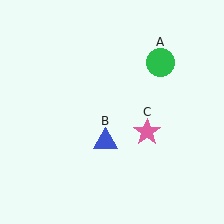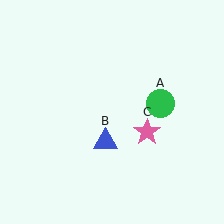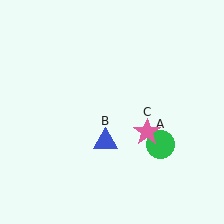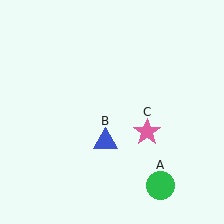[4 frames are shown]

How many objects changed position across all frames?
1 object changed position: green circle (object A).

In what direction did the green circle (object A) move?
The green circle (object A) moved down.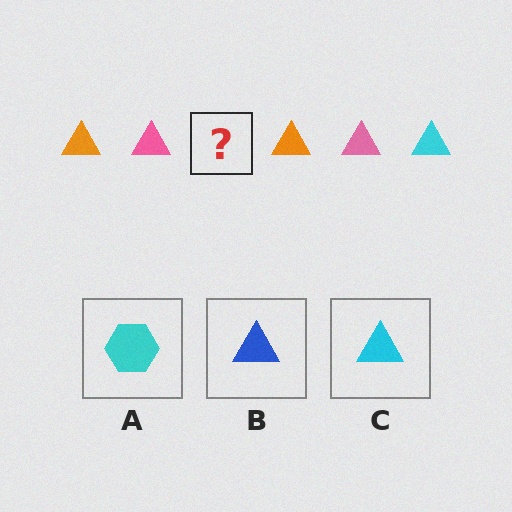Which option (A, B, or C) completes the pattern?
C.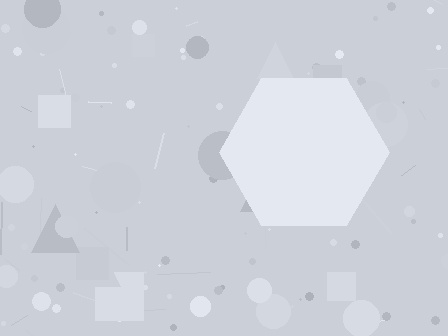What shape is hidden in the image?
A hexagon is hidden in the image.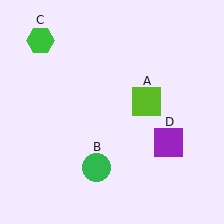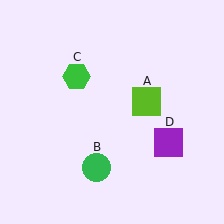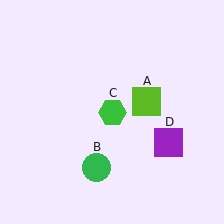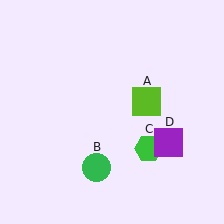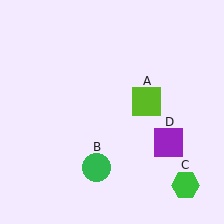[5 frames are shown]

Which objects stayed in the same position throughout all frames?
Lime square (object A) and green circle (object B) and purple square (object D) remained stationary.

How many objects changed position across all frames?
1 object changed position: green hexagon (object C).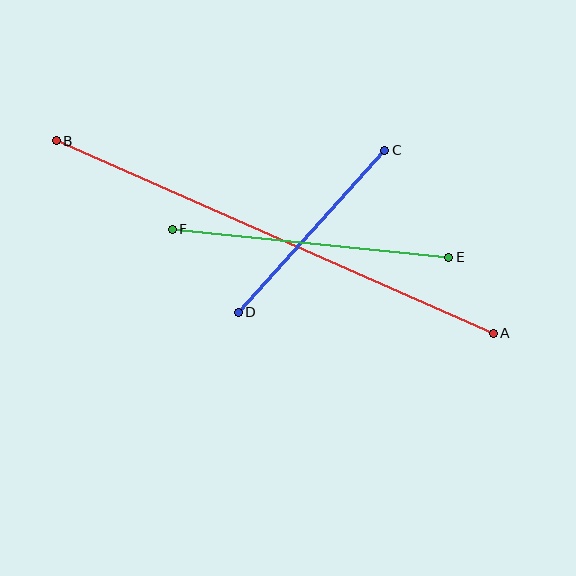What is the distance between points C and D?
The distance is approximately 218 pixels.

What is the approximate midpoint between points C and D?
The midpoint is at approximately (311, 231) pixels.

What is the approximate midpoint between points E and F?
The midpoint is at approximately (311, 243) pixels.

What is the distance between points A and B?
The distance is approximately 478 pixels.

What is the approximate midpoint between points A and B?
The midpoint is at approximately (275, 237) pixels.